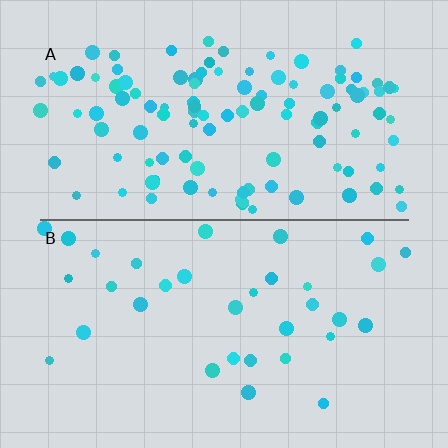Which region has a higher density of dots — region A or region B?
A (the top).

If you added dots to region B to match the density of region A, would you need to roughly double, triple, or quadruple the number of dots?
Approximately triple.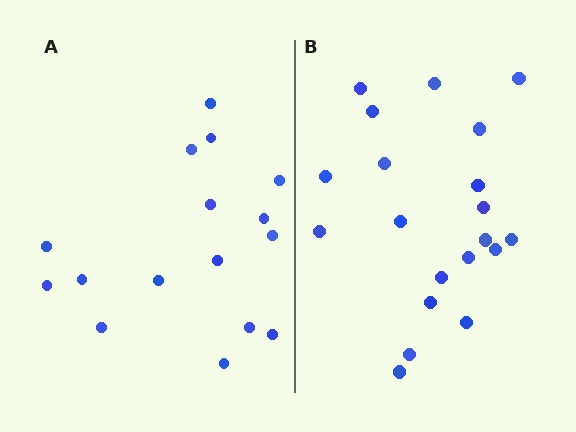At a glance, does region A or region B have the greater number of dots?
Region B (the right region) has more dots.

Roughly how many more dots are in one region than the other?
Region B has about 4 more dots than region A.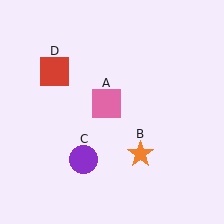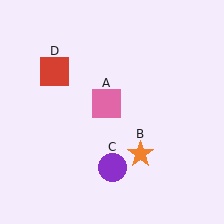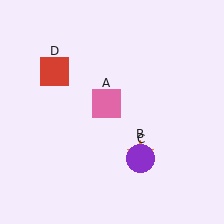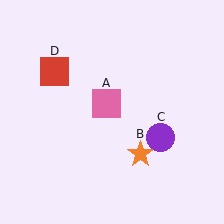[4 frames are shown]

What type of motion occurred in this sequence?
The purple circle (object C) rotated counterclockwise around the center of the scene.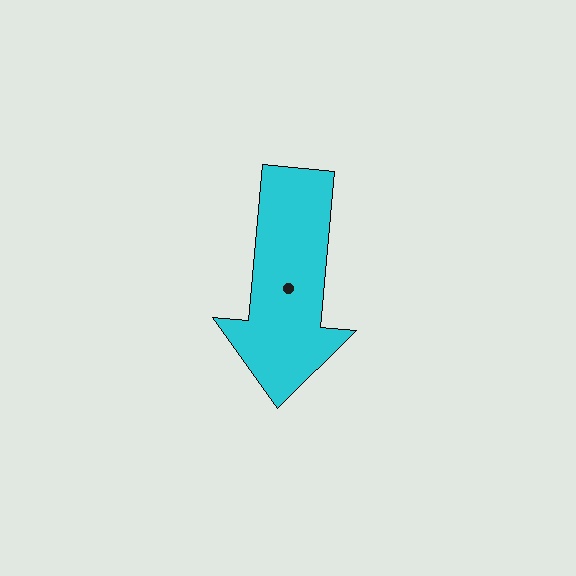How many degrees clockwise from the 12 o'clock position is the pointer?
Approximately 185 degrees.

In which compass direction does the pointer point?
South.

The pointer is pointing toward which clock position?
Roughly 6 o'clock.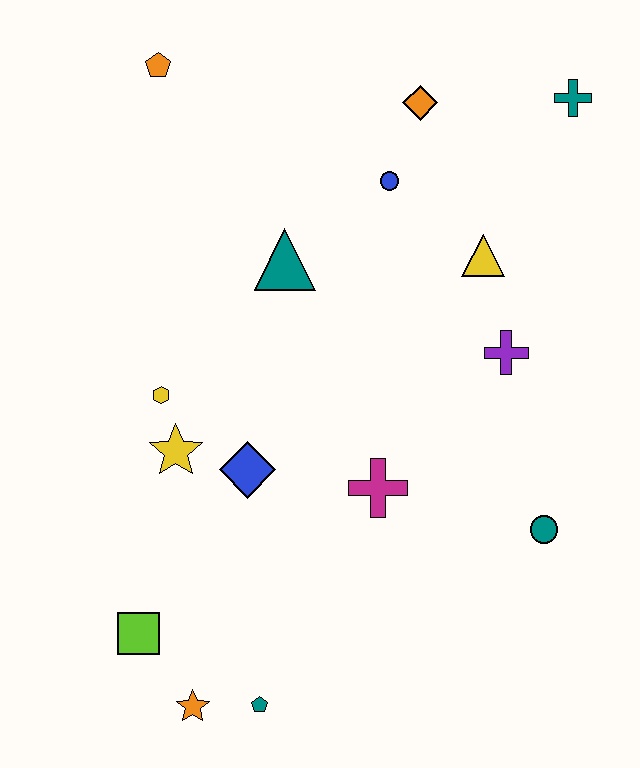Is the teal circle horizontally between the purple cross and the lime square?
No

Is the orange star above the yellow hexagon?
No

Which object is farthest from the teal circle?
The orange pentagon is farthest from the teal circle.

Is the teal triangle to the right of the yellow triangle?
No